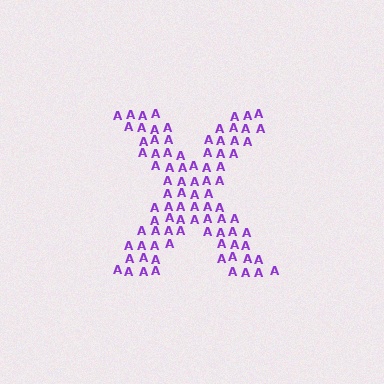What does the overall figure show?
The overall figure shows the letter X.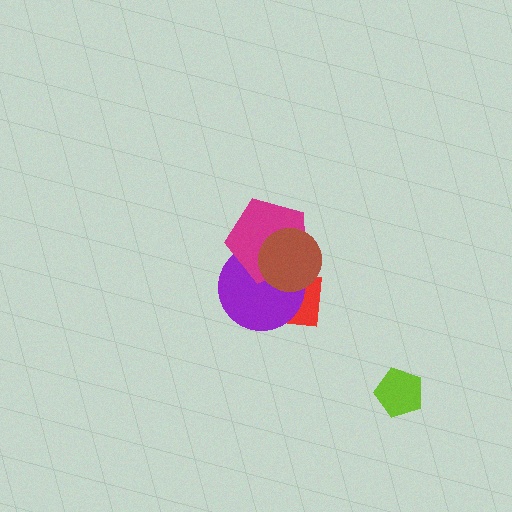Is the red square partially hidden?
Yes, it is partially covered by another shape.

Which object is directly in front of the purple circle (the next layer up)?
The magenta pentagon is directly in front of the purple circle.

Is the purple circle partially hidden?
Yes, it is partially covered by another shape.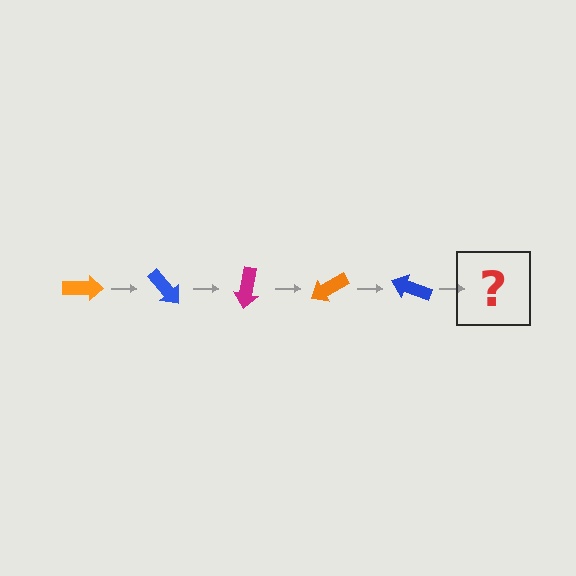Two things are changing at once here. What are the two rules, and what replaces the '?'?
The two rules are that it rotates 50 degrees each step and the color cycles through orange, blue, and magenta. The '?' should be a magenta arrow, rotated 250 degrees from the start.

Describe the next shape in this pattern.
It should be a magenta arrow, rotated 250 degrees from the start.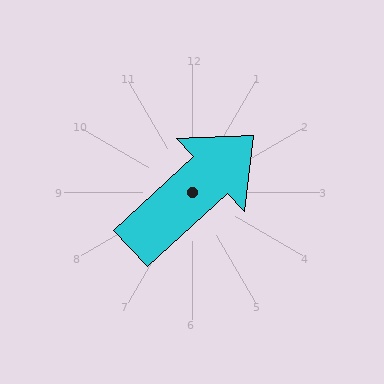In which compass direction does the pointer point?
Northeast.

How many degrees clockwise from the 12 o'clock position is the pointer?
Approximately 47 degrees.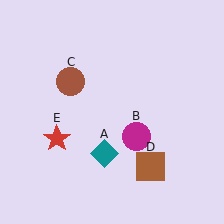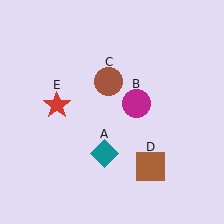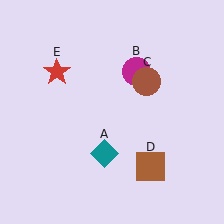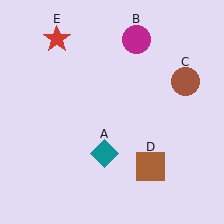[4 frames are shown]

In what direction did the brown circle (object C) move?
The brown circle (object C) moved right.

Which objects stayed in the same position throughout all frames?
Teal diamond (object A) and brown square (object D) remained stationary.